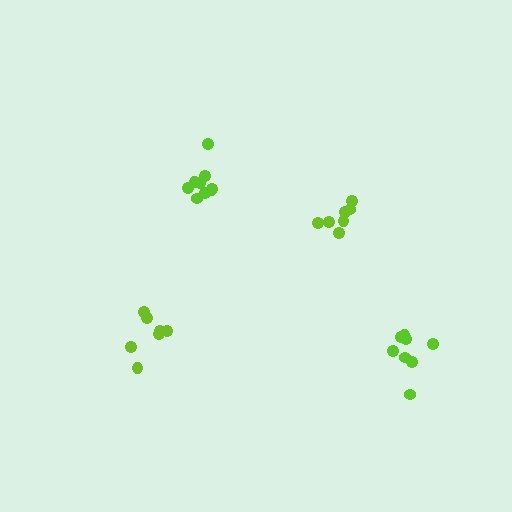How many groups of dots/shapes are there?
There are 4 groups.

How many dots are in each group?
Group 1: 8 dots, Group 2: 7 dots, Group 3: 9 dots, Group 4: 7 dots (31 total).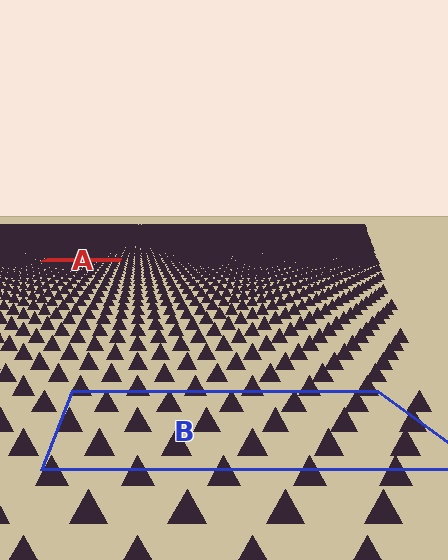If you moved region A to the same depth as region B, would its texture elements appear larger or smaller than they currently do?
They would appear larger. At a closer depth, the same texture elements are projected at a bigger on-screen size.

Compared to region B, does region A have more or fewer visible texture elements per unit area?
Region A has more texture elements per unit area — they are packed more densely because it is farther away.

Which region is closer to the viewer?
Region B is closer. The texture elements there are larger and more spread out.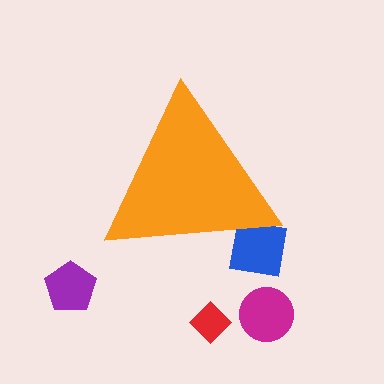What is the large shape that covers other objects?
An orange triangle.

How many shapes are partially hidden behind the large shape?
1 shape is partially hidden.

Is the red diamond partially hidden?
No, the red diamond is fully visible.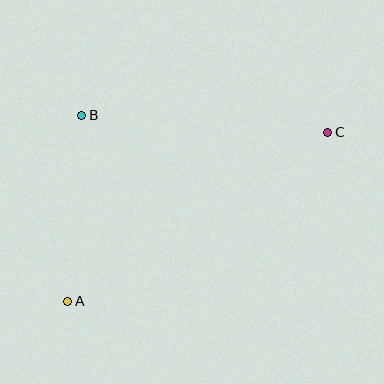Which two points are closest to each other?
Points A and B are closest to each other.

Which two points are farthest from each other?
Points A and C are farthest from each other.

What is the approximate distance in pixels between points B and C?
The distance between B and C is approximately 247 pixels.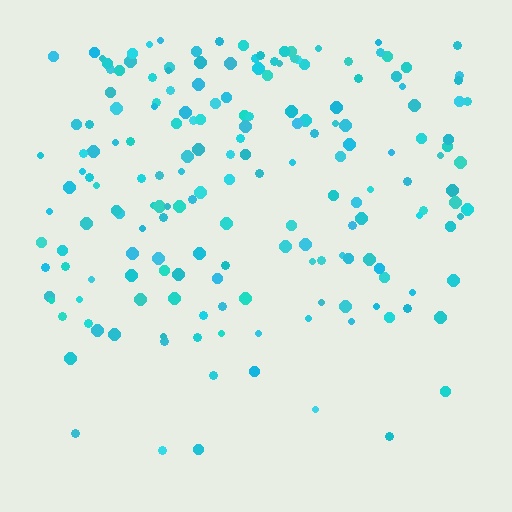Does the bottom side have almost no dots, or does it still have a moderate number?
Still a moderate number, just noticeably fewer than the top.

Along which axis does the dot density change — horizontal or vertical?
Vertical.